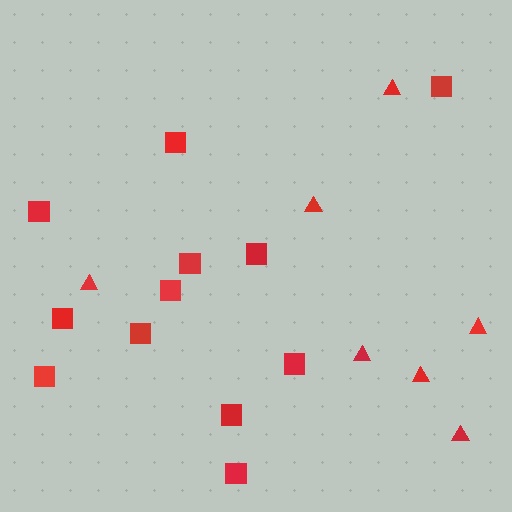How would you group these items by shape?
There are 2 groups: one group of triangles (7) and one group of squares (12).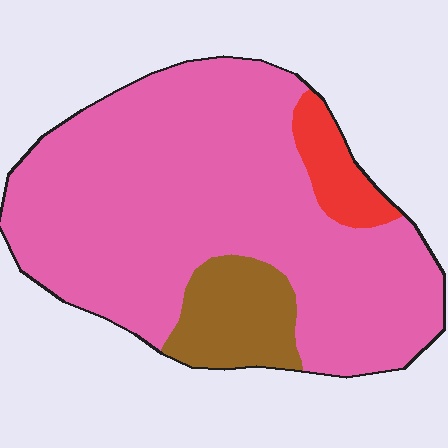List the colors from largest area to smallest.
From largest to smallest: pink, brown, red.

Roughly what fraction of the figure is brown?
Brown covers 12% of the figure.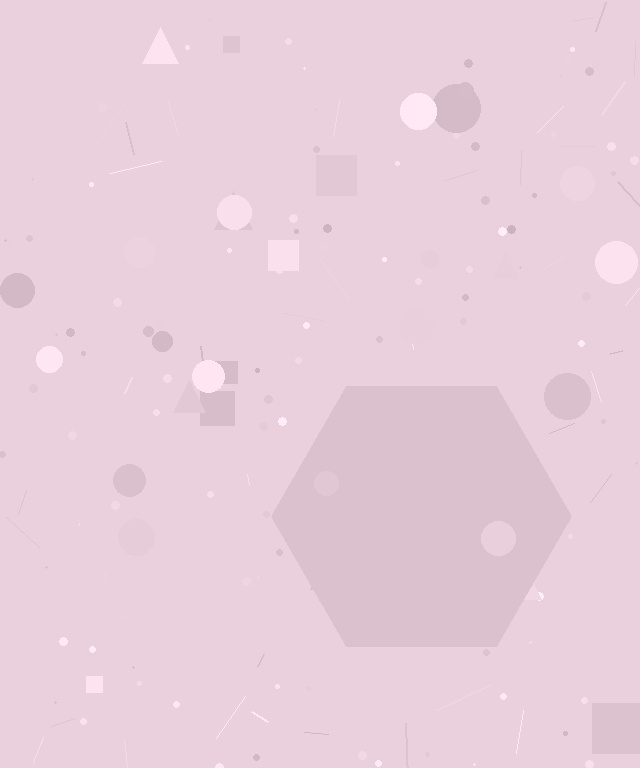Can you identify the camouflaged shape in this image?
The camouflaged shape is a hexagon.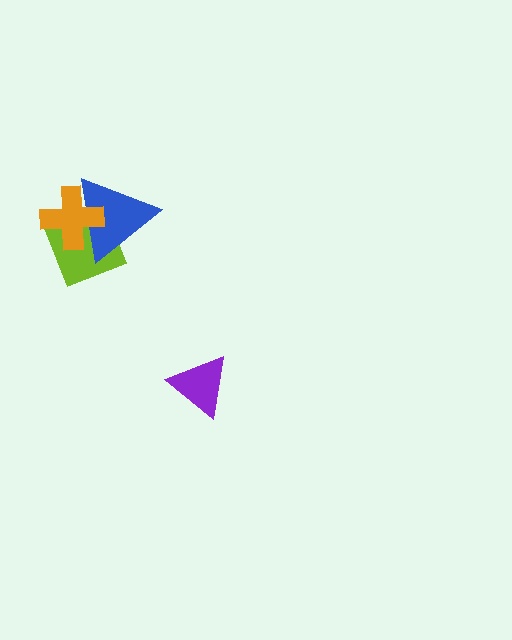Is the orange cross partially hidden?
No, no other shape covers it.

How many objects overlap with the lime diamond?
2 objects overlap with the lime diamond.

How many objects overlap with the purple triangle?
0 objects overlap with the purple triangle.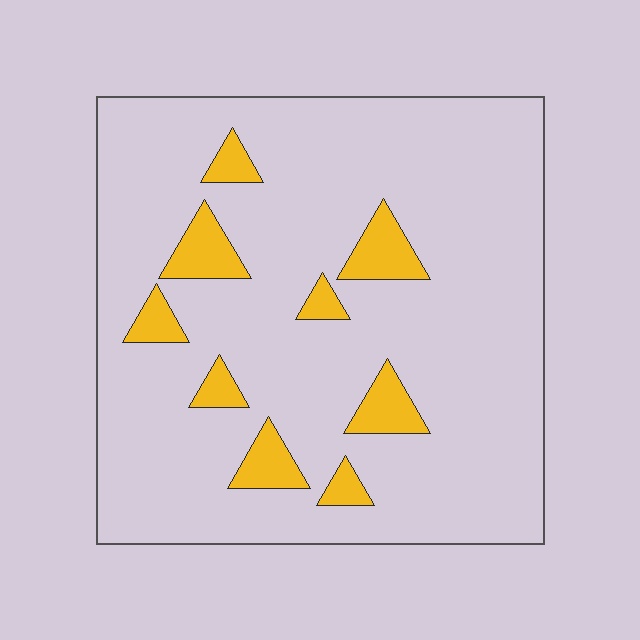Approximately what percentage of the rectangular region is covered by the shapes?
Approximately 10%.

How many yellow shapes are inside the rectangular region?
9.